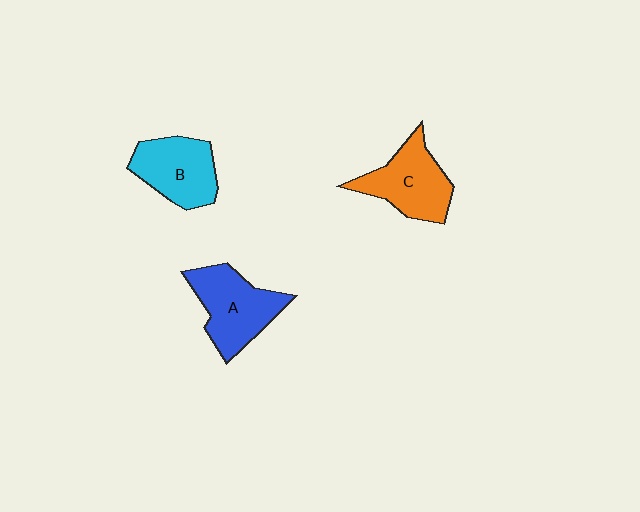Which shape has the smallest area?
Shape B (cyan).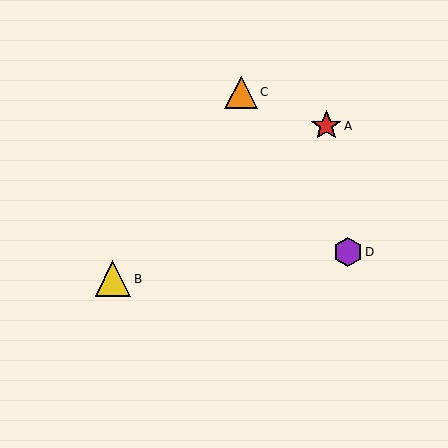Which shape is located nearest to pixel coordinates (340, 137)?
The red star (labeled A) at (326, 126) is nearest to that location.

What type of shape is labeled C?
Shape C is an orange triangle.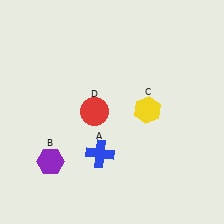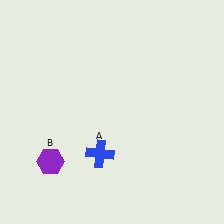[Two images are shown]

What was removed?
The yellow hexagon (C), the red circle (D) were removed in Image 2.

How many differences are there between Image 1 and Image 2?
There are 2 differences between the two images.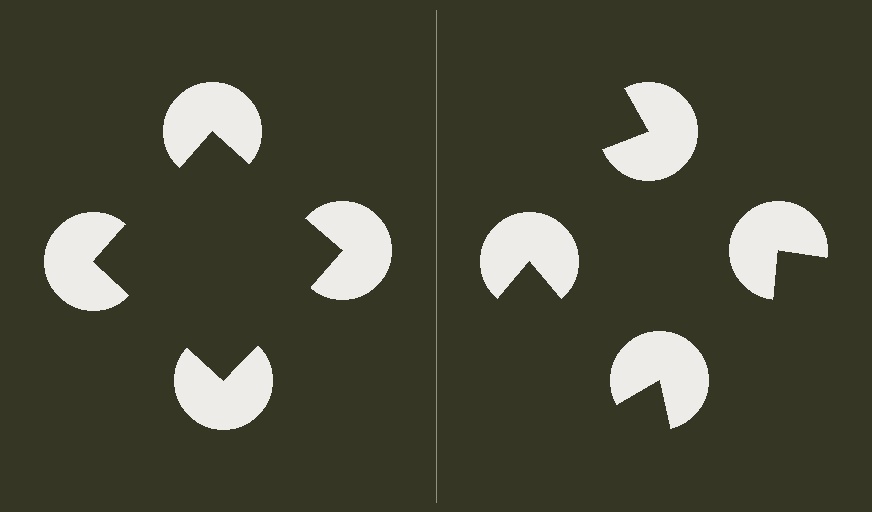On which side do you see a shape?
An illusory square appears on the left side. On the right side the wedge cuts are rotated, so no coherent shape forms.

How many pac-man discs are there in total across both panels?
8 — 4 on each side.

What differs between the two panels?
The pac-man discs are positioned identically on both sides; only the wedge orientations differ. On the left they align to a square; on the right they are misaligned.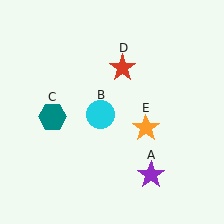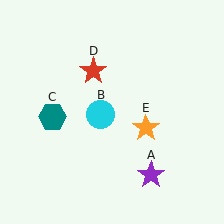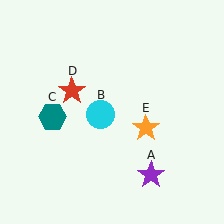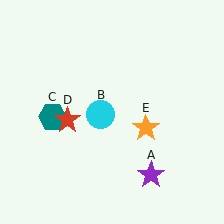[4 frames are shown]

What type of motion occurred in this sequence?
The red star (object D) rotated counterclockwise around the center of the scene.